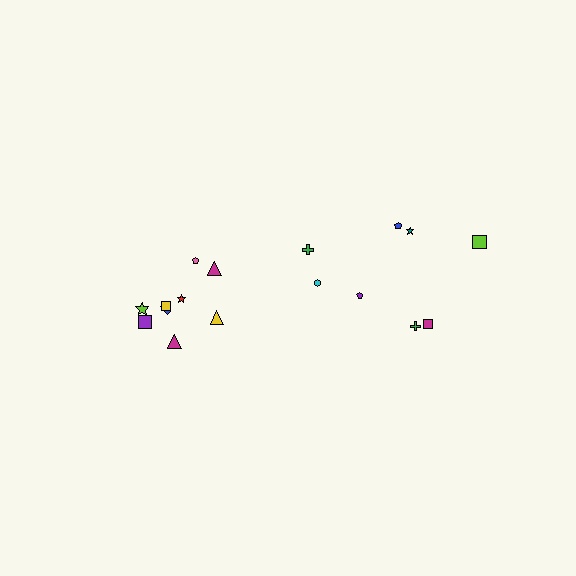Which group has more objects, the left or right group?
The left group.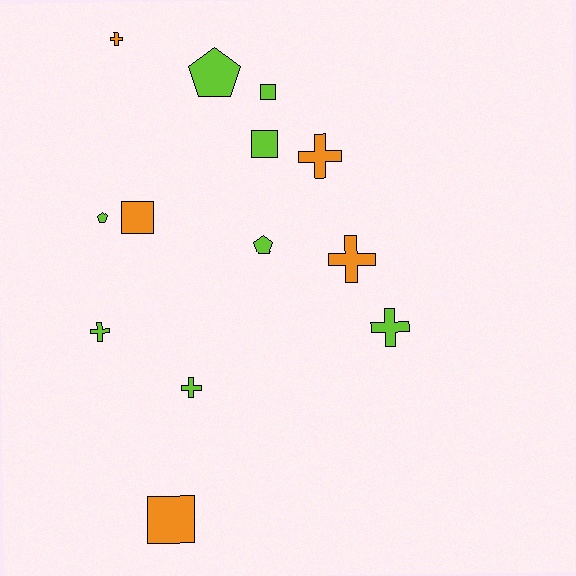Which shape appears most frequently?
Cross, with 6 objects.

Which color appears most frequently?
Lime, with 8 objects.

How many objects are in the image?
There are 13 objects.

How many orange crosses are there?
There are 3 orange crosses.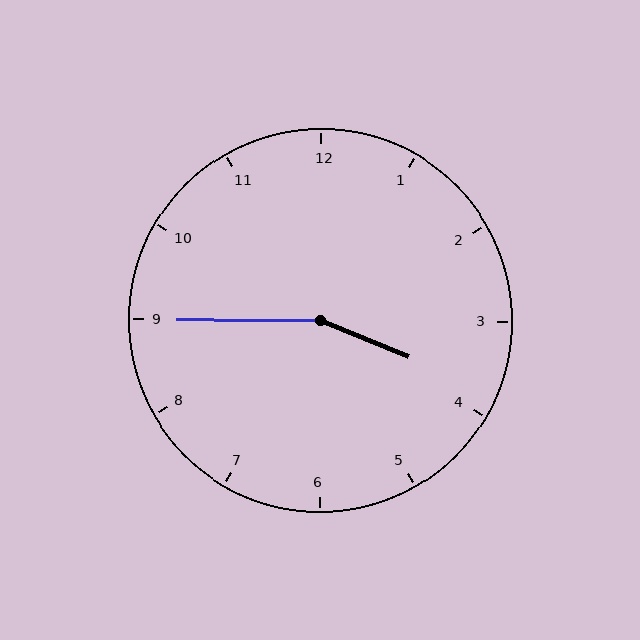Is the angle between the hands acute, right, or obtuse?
It is obtuse.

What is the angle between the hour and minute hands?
Approximately 158 degrees.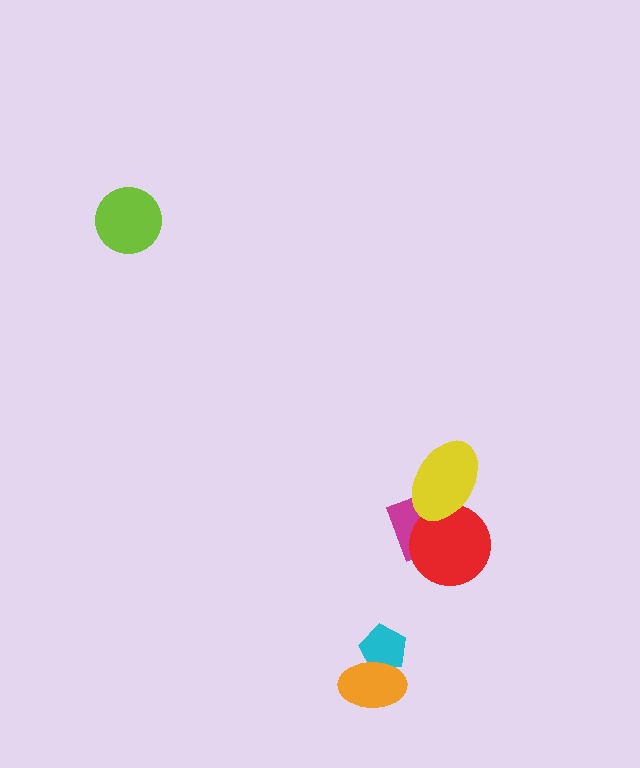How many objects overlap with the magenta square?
2 objects overlap with the magenta square.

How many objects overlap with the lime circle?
0 objects overlap with the lime circle.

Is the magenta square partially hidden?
Yes, it is partially covered by another shape.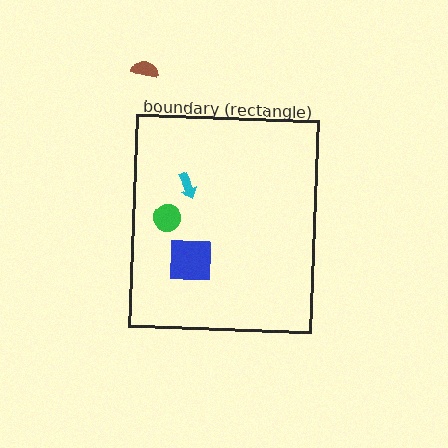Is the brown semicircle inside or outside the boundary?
Outside.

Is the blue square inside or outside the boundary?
Inside.